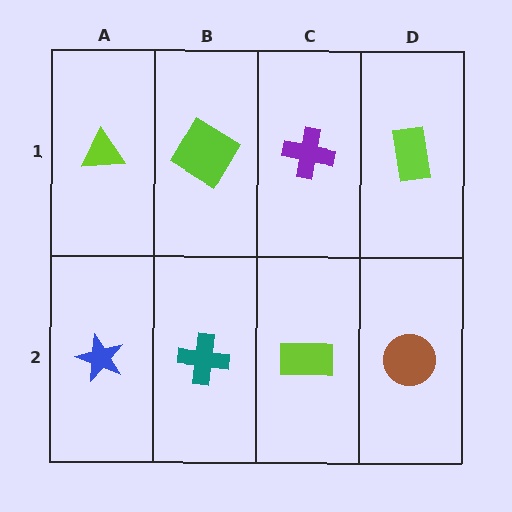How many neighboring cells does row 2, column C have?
3.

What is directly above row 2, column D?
A lime rectangle.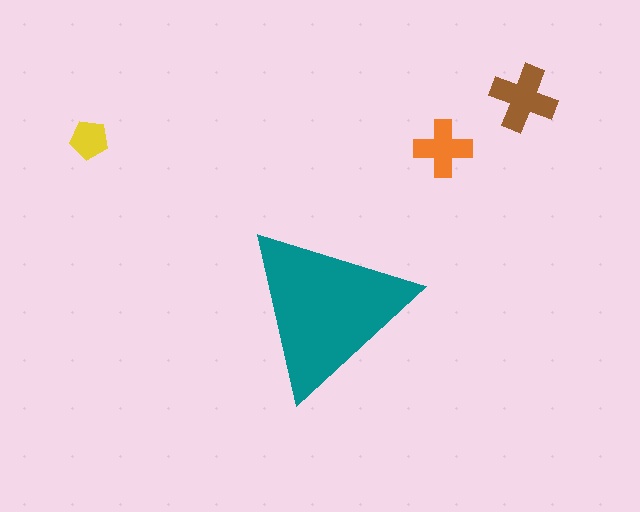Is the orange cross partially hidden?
No, the orange cross is fully visible.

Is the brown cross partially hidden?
No, the brown cross is fully visible.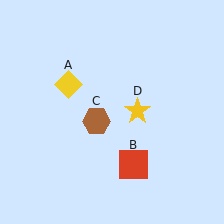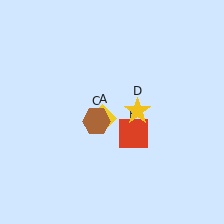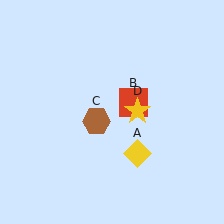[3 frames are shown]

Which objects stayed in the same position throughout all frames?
Brown hexagon (object C) and yellow star (object D) remained stationary.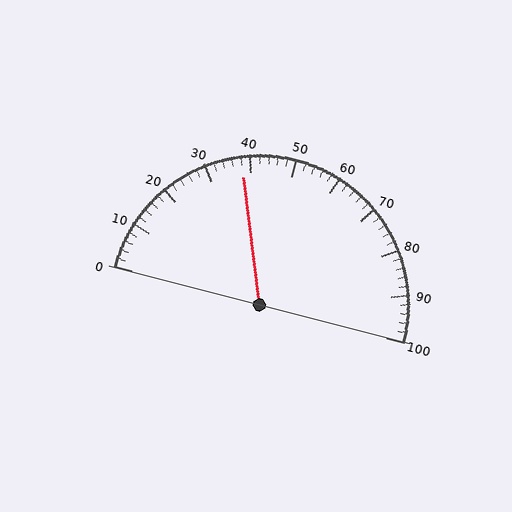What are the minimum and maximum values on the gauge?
The gauge ranges from 0 to 100.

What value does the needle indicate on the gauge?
The needle indicates approximately 38.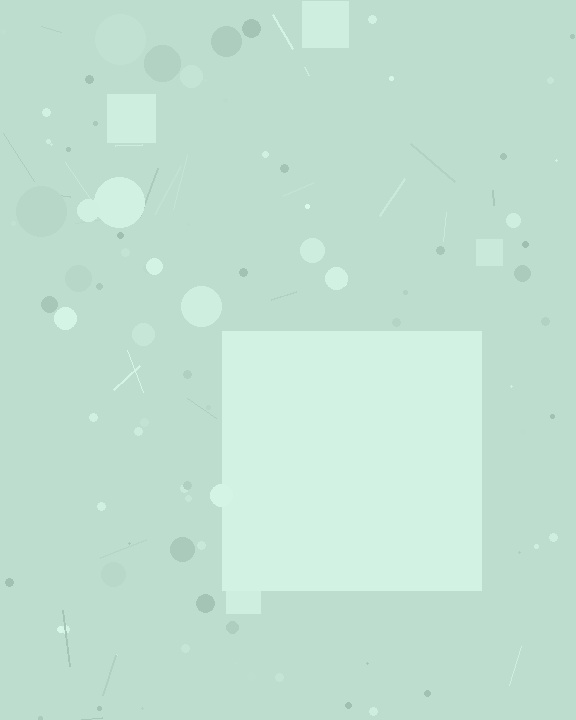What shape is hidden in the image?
A square is hidden in the image.